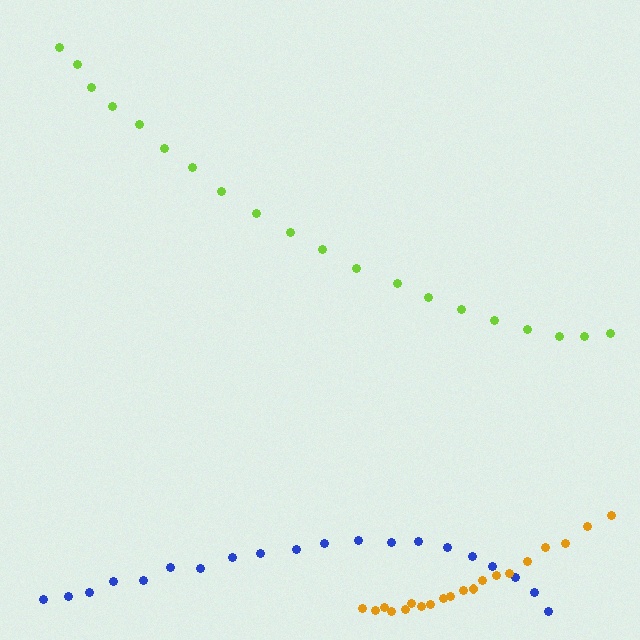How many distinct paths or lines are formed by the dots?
There are 3 distinct paths.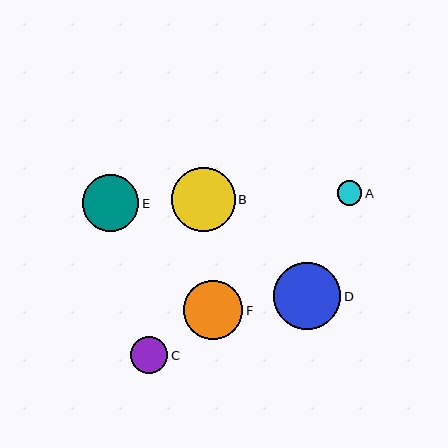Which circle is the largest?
Circle D is the largest with a size of approximately 67 pixels.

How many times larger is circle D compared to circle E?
Circle D is approximately 1.2 times the size of circle E.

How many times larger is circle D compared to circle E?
Circle D is approximately 1.2 times the size of circle E.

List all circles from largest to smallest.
From largest to smallest: D, B, F, E, C, A.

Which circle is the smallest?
Circle A is the smallest with a size of approximately 24 pixels.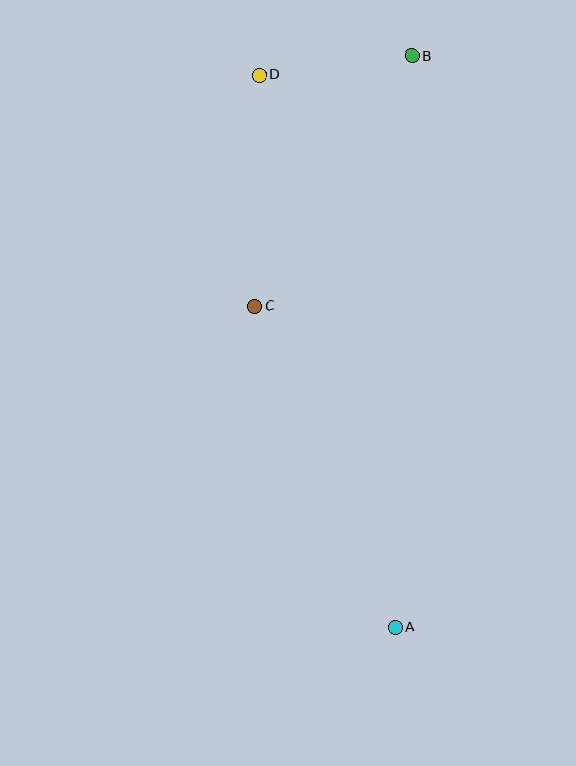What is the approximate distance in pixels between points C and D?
The distance between C and D is approximately 231 pixels.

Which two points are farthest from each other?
Points A and B are farthest from each other.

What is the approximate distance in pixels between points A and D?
The distance between A and D is approximately 569 pixels.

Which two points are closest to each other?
Points B and D are closest to each other.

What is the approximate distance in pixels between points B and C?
The distance between B and C is approximately 295 pixels.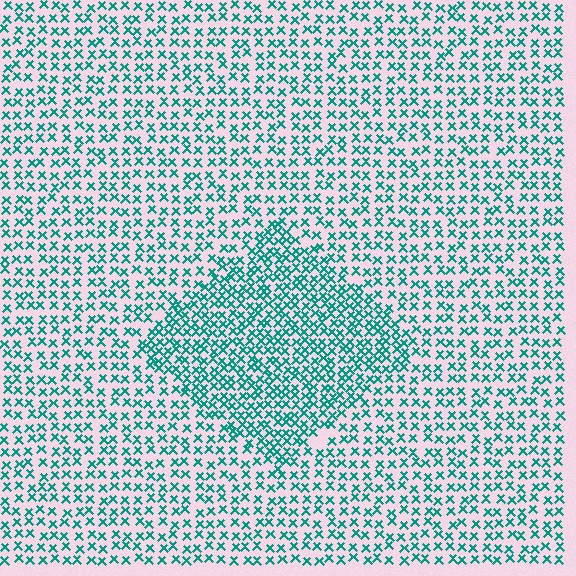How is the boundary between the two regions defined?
The boundary is defined by a change in element density (approximately 1.7x ratio). All elements are the same color, size, and shape.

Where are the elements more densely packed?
The elements are more densely packed inside the diamond boundary.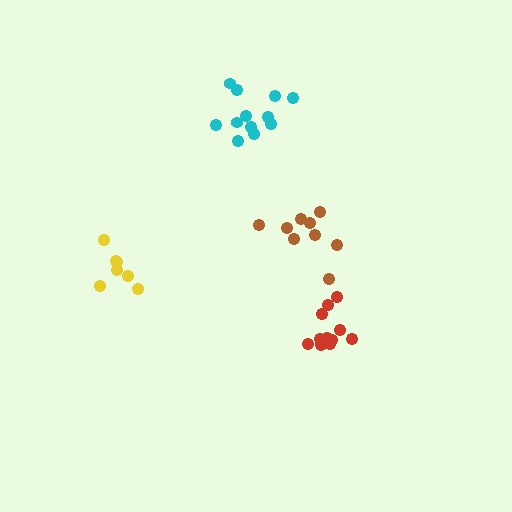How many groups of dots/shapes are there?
There are 4 groups.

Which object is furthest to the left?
The yellow cluster is leftmost.